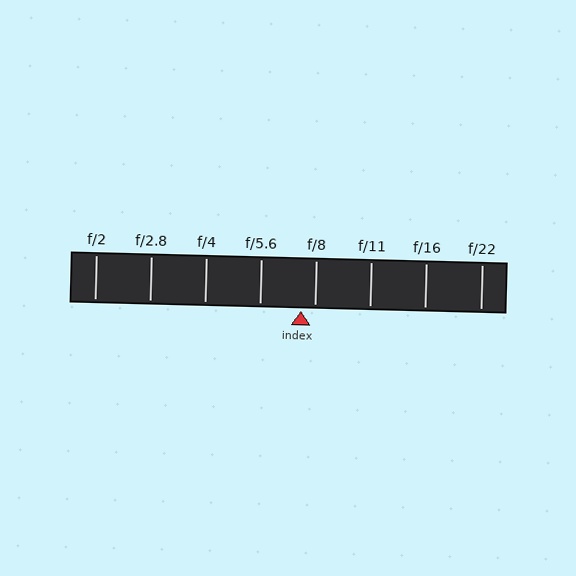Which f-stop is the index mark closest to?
The index mark is closest to f/8.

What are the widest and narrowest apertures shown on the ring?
The widest aperture shown is f/2 and the narrowest is f/22.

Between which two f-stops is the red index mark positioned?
The index mark is between f/5.6 and f/8.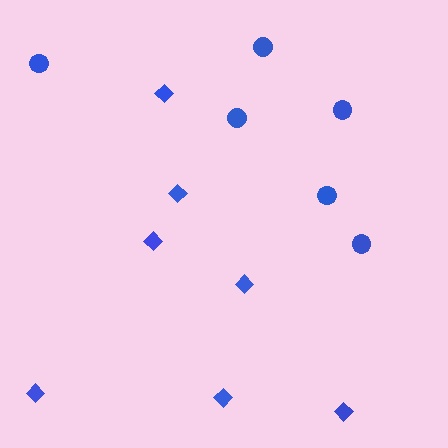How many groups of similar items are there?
There are 2 groups: one group of diamonds (7) and one group of circles (6).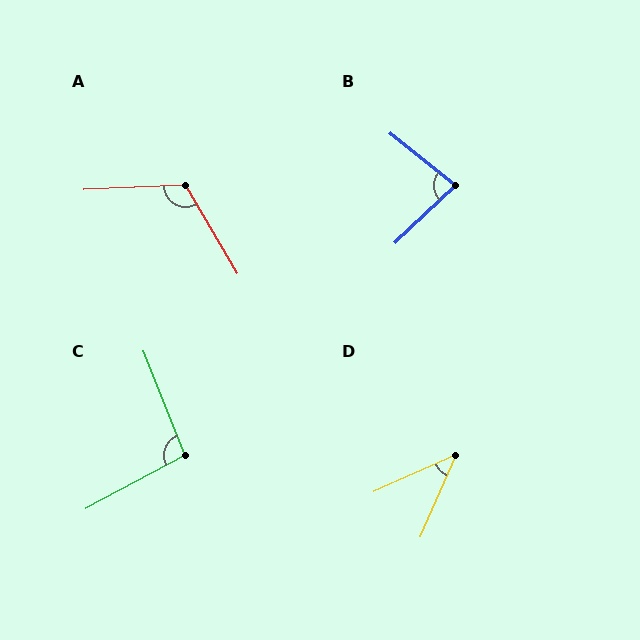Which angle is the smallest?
D, at approximately 42 degrees.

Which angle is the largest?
A, at approximately 118 degrees.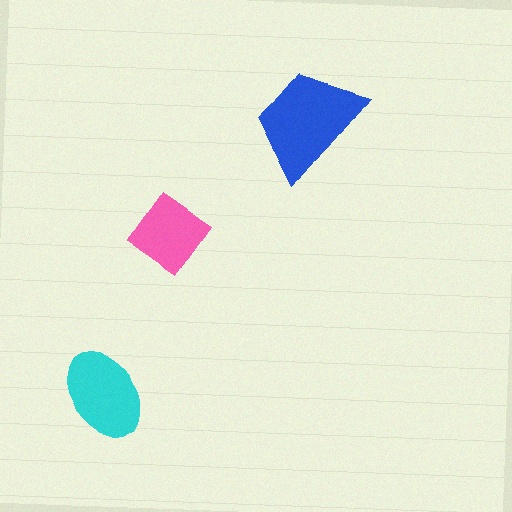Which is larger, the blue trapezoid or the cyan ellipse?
The blue trapezoid.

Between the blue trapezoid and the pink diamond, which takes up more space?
The blue trapezoid.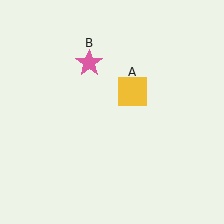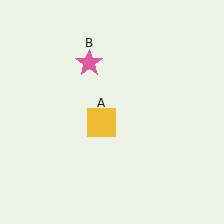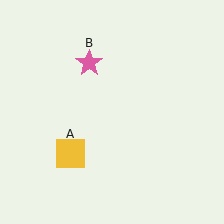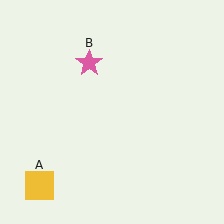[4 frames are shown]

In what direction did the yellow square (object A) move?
The yellow square (object A) moved down and to the left.